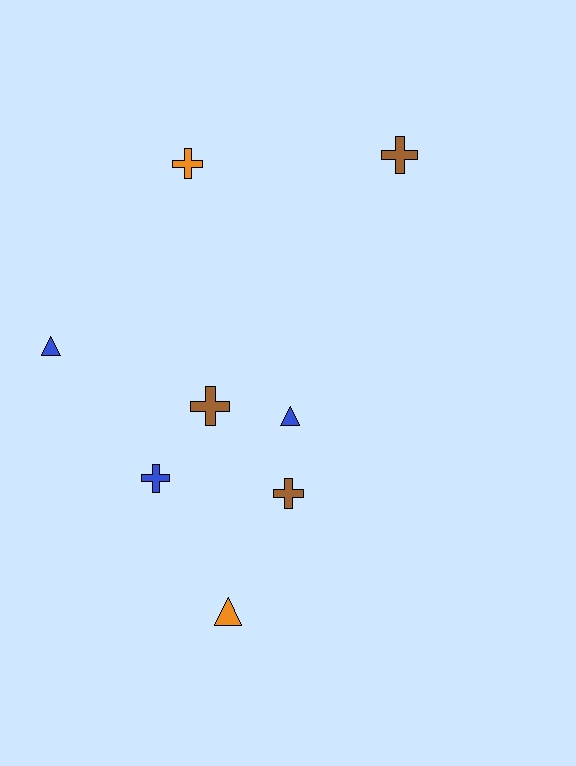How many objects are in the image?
There are 8 objects.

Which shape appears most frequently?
Cross, with 5 objects.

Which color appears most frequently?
Blue, with 3 objects.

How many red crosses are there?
There are no red crosses.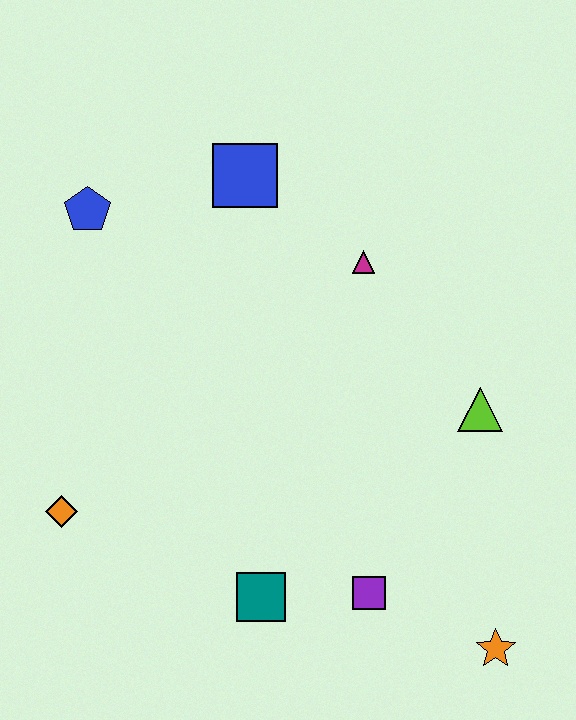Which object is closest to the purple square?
The teal square is closest to the purple square.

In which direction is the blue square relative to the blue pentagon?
The blue square is to the right of the blue pentagon.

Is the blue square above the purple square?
Yes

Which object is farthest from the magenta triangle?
The orange star is farthest from the magenta triangle.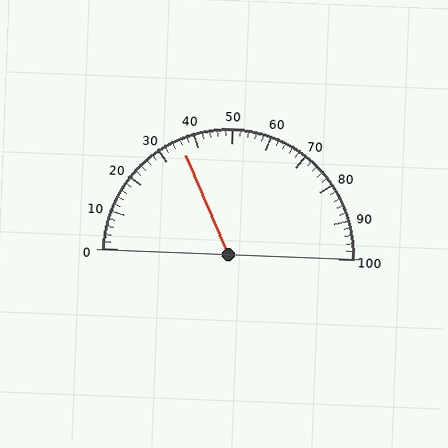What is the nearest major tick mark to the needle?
The nearest major tick mark is 40.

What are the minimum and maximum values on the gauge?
The gauge ranges from 0 to 100.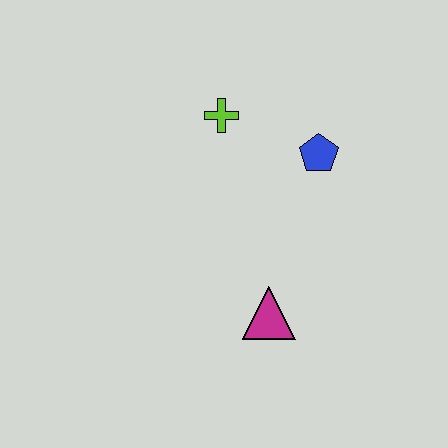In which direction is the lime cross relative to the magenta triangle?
The lime cross is above the magenta triangle.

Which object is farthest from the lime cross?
The magenta triangle is farthest from the lime cross.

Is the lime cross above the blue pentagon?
Yes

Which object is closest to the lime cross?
The blue pentagon is closest to the lime cross.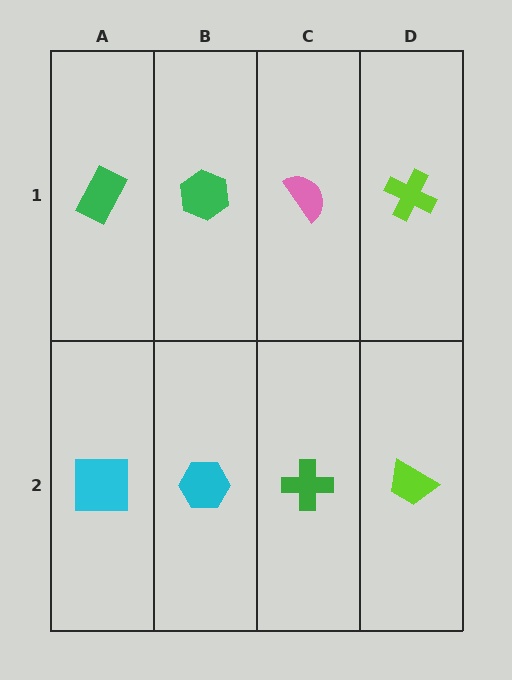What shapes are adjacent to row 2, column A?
A green rectangle (row 1, column A), a cyan hexagon (row 2, column B).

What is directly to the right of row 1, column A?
A green hexagon.